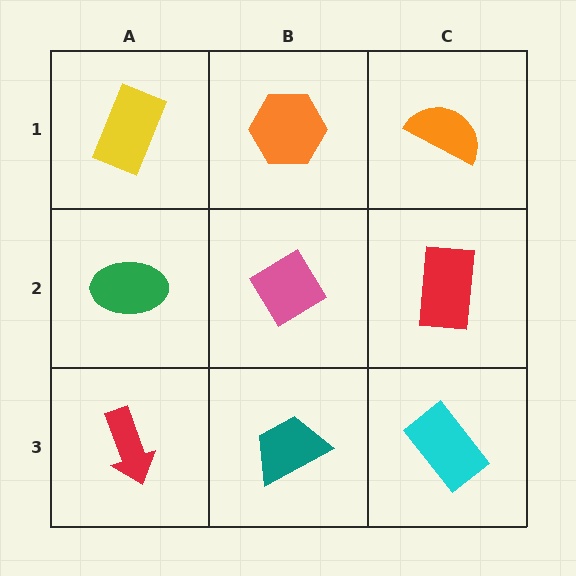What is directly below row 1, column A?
A green ellipse.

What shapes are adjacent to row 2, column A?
A yellow rectangle (row 1, column A), a red arrow (row 3, column A), a pink diamond (row 2, column B).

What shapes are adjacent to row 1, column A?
A green ellipse (row 2, column A), an orange hexagon (row 1, column B).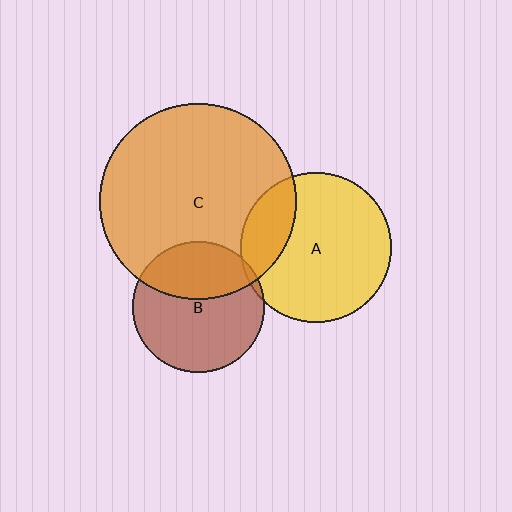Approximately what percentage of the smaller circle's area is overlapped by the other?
Approximately 5%.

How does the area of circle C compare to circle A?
Approximately 1.7 times.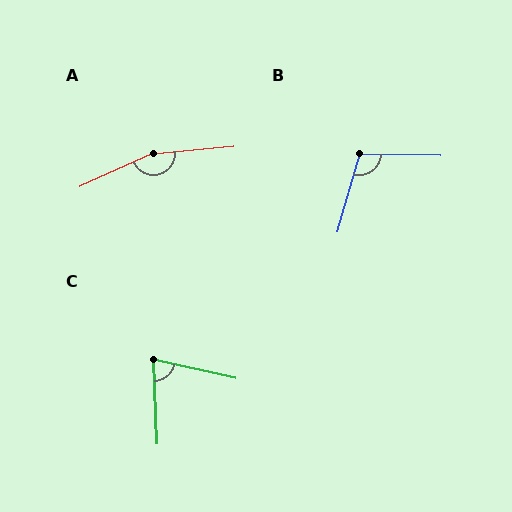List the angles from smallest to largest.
C (75°), B (105°), A (161°).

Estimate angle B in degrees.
Approximately 105 degrees.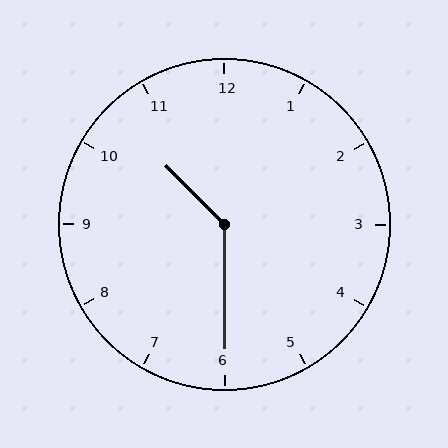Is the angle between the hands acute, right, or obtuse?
It is obtuse.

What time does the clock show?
10:30.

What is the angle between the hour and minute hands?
Approximately 135 degrees.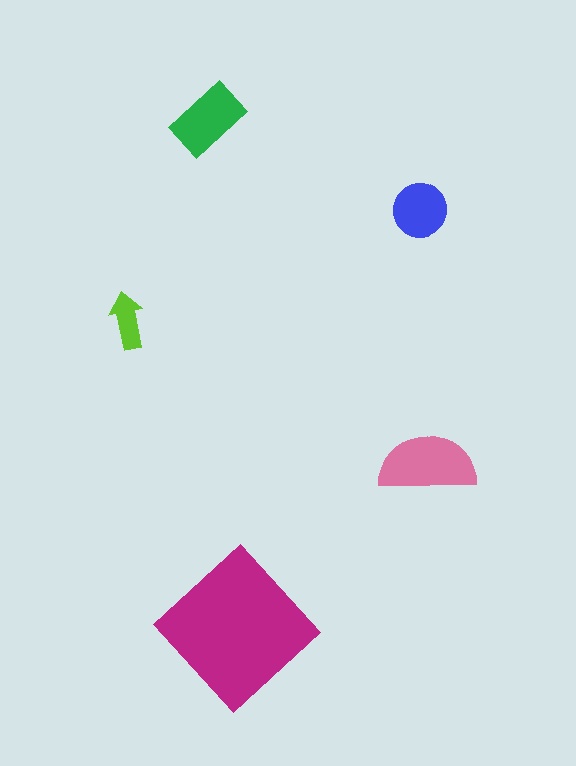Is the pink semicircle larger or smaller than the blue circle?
Larger.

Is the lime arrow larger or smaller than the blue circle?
Smaller.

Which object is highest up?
The green rectangle is topmost.